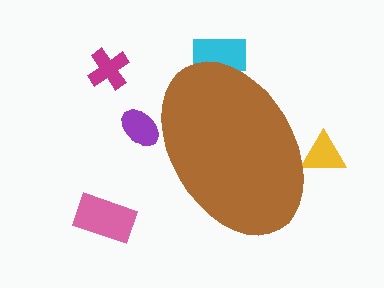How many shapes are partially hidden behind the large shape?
3 shapes are partially hidden.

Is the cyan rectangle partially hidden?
Yes, the cyan rectangle is partially hidden behind the brown ellipse.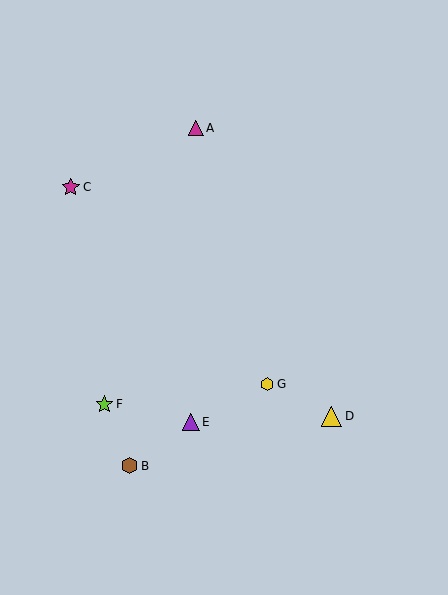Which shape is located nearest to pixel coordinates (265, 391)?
The yellow hexagon (labeled G) at (267, 384) is nearest to that location.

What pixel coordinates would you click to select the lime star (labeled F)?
Click at (104, 404) to select the lime star F.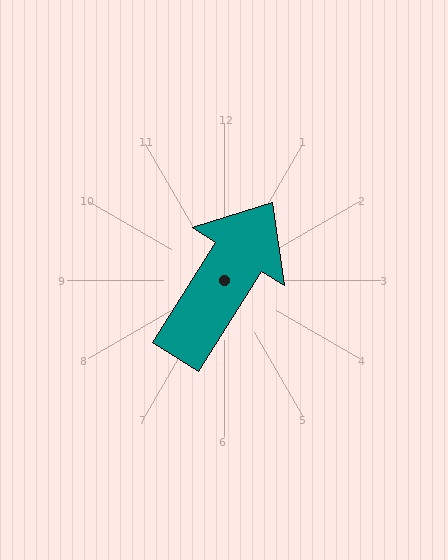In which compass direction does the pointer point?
Northeast.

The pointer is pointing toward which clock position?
Roughly 1 o'clock.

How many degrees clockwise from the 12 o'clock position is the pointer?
Approximately 32 degrees.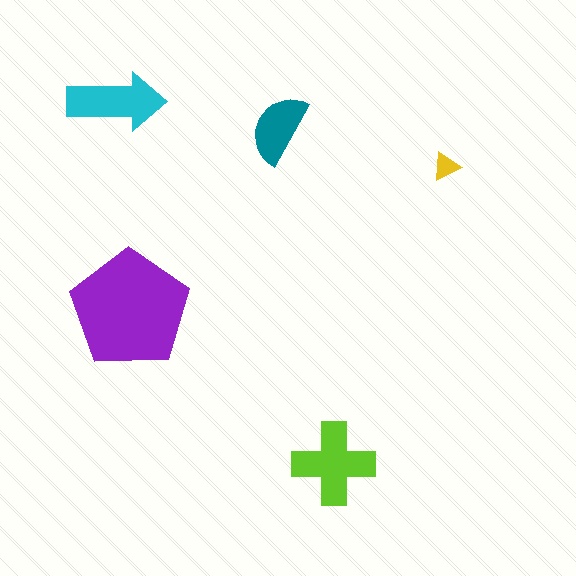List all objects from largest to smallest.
The purple pentagon, the lime cross, the cyan arrow, the teal semicircle, the yellow triangle.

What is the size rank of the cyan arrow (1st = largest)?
3rd.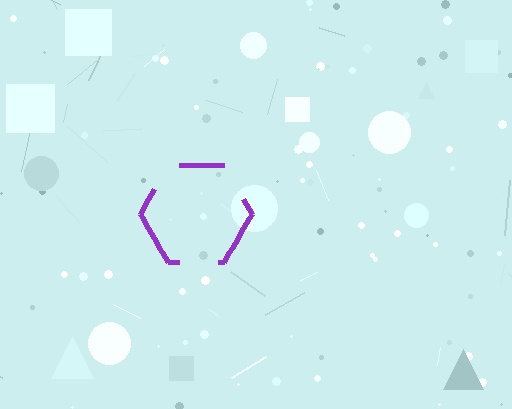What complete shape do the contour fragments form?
The contour fragments form a hexagon.